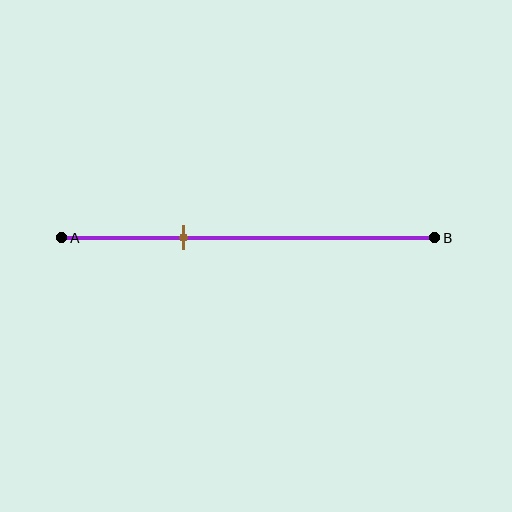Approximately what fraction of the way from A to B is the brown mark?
The brown mark is approximately 35% of the way from A to B.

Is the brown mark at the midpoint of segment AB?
No, the mark is at about 35% from A, not at the 50% midpoint.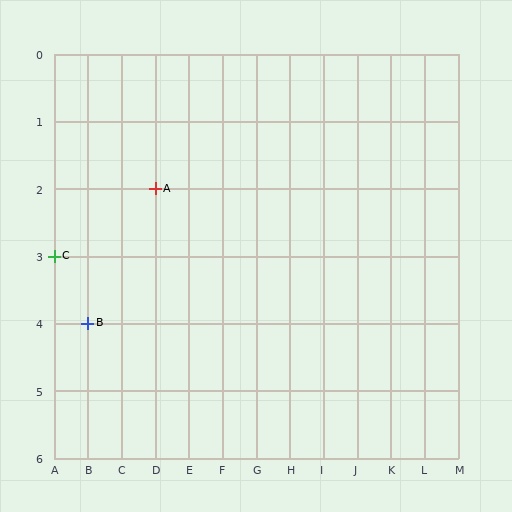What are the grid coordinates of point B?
Point B is at grid coordinates (B, 4).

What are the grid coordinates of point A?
Point A is at grid coordinates (D, 2).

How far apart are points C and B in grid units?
Points C and B are 1 column and 1 row apart (about 1.4 grid units diagonally).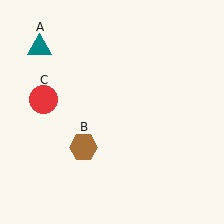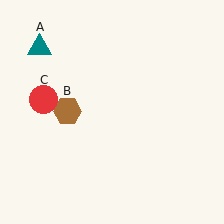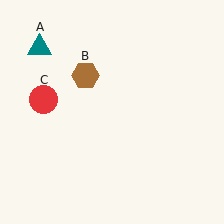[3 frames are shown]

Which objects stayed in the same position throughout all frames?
Teal triangle (object A) and red circle (object C) remained stationary.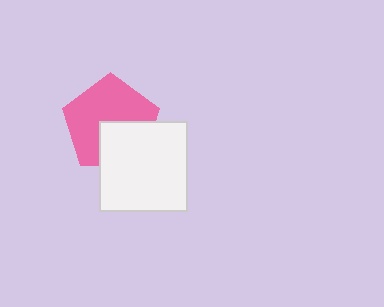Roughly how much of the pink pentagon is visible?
Most of it is visible (roughly 66%).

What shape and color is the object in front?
The object in front is a white rectangle.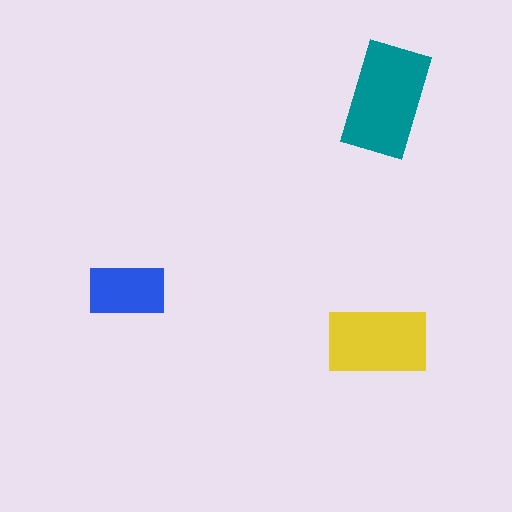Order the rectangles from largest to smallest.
the teal one, the yellow one, the blue one.